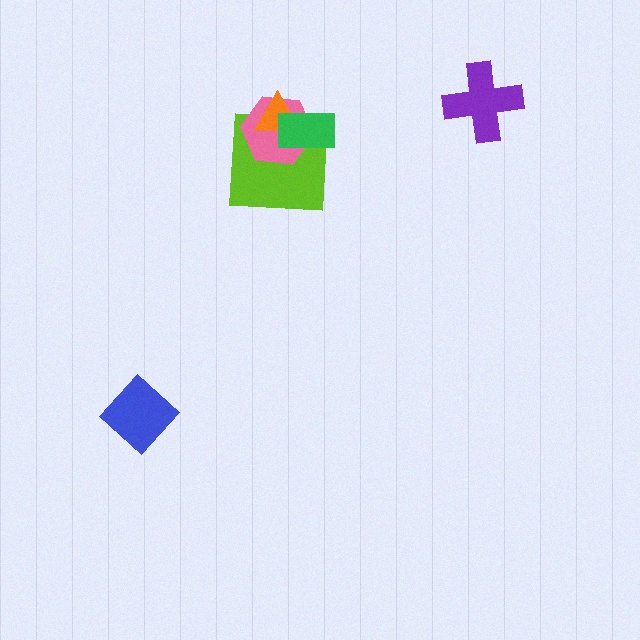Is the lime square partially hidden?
Yes, it is partially covered by another shape.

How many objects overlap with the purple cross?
0 objects overlap with the purple cross.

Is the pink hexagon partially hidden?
Yes, it is partially covered by another shape.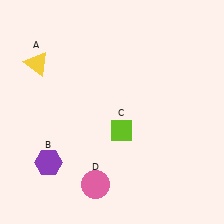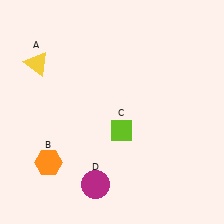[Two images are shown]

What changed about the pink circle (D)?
In Image 1, D is pink. In Image 2, it changed to magenta.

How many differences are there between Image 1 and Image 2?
There are 2 differences between the two images.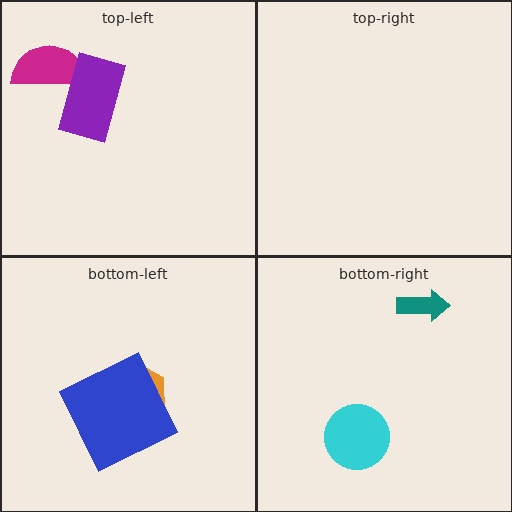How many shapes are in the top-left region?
2.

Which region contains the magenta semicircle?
The top-left region.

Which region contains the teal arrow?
The bottom-right region.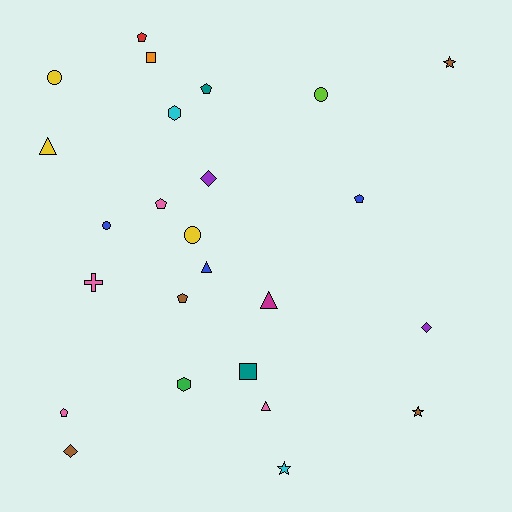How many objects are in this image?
There are 25 objects.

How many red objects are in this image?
There is 1 red object.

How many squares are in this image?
There are 2 squares.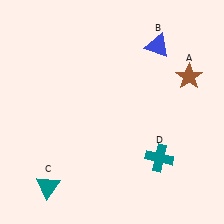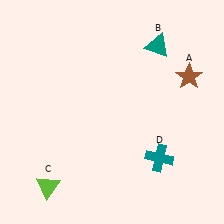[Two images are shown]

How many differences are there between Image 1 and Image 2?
There are 2 differences between the two images.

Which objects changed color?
B changed from blue to teal. C changed from teal to lime.